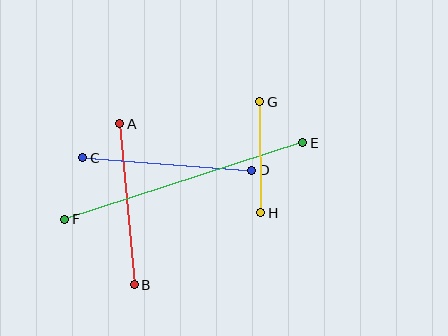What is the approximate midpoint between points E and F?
The midpoint is at approximately (184, 181) pixels.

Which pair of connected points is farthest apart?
Points E and F are farthest apart.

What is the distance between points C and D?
The distance is approximately 169 pixels.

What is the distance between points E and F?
The distance is approximately 250 pixels.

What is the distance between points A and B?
The distance is approximately 162 pixels.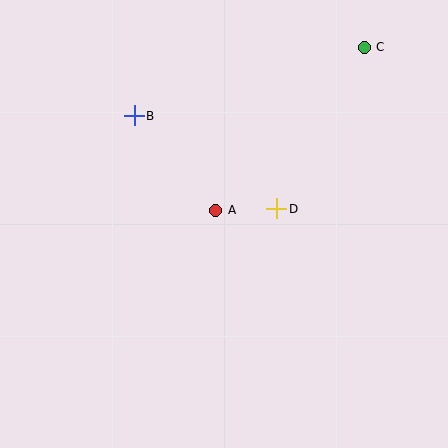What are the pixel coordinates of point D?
Point D is at (277, 209).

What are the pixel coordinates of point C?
Point C is at (364, 47).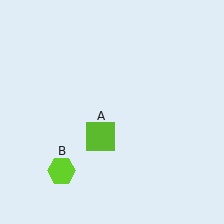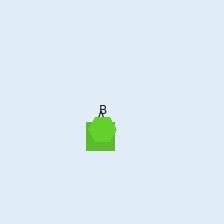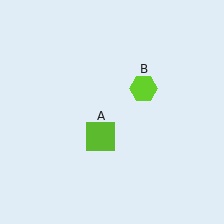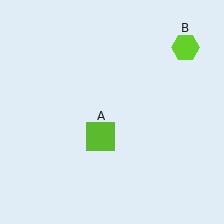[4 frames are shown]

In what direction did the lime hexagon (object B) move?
The lime hexagon (object B) moved up and to the right.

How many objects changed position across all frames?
1 object changed position: lime hexagon (object B).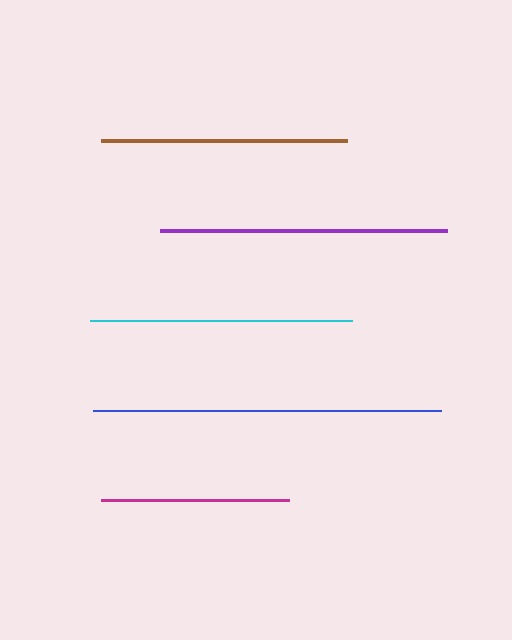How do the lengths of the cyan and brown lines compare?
The cyan and brown lines are approximately the same length.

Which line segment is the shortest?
The magenta line is the shortest at approximately 188 pixels.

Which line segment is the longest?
The blue line is the longest at approximately 348 pixels.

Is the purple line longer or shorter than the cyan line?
The purple line is longer than the cyan line.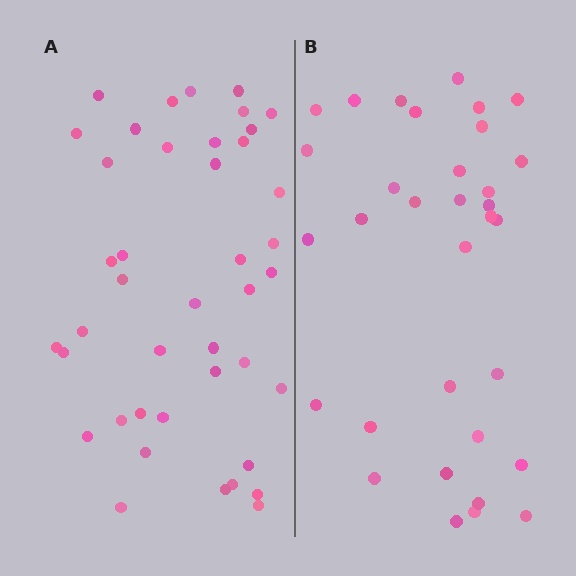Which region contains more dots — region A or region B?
Region A (the left region) has more dots.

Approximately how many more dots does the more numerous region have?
Region A has roughly 8 or so more dots than region B.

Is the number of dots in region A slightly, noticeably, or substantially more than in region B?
Region A has noticeably more, but not dramatically so. The ratio is roughly 1.3 to 1.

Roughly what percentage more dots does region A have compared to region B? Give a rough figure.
About 25% more.